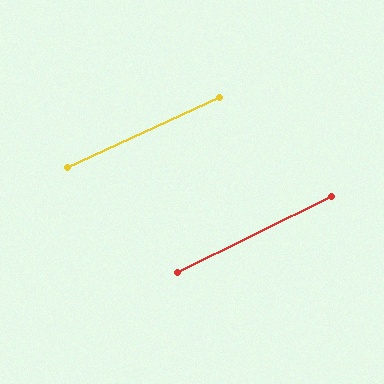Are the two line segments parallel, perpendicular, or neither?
Parallel — their directions differ by only 1.7°.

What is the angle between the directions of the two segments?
Approximately 2 degrees.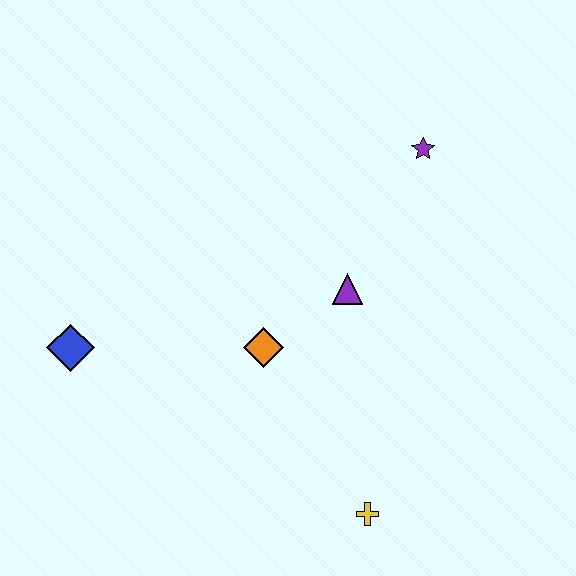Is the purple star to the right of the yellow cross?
Yes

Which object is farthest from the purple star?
The blue diamond is farthest from the purple star.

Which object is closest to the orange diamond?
The purple triangle is closest to the orange diamond.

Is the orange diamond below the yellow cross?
No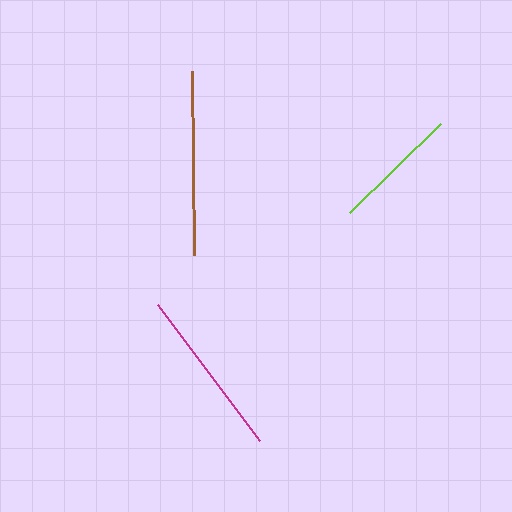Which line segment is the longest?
The brown line is the longest at approximately 184 pixels.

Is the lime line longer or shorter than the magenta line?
The magenta line is longer than the lime line.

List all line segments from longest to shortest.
From longest to shortest: brown, magenta, lime.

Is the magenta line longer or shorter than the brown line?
The brown line is longer than the magenta line.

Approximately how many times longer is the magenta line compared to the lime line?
The magenta line is approximately 1.3 times the length of the lime line.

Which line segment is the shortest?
The lime line is the shortest at approximately 127 pixels.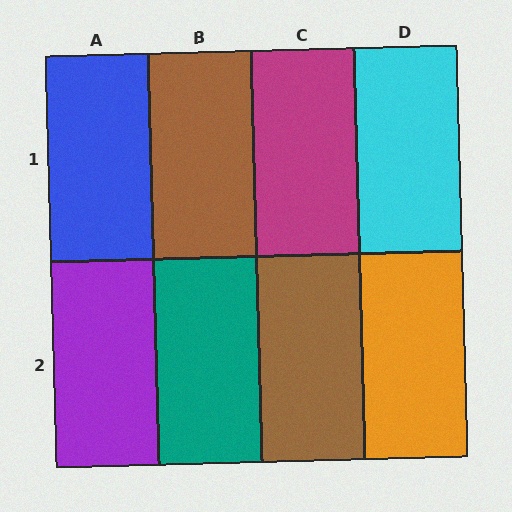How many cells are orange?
1 cell is orange.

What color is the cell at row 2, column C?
Brown.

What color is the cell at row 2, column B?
Teal.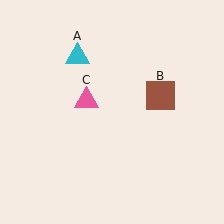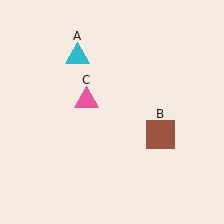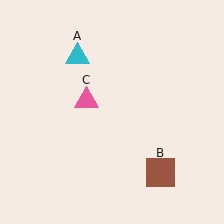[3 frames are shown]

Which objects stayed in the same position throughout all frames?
Cyan triangle (object A) and pink triangle (object C) remained stationary.